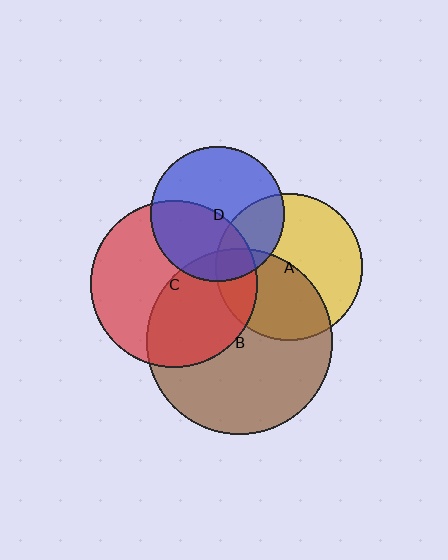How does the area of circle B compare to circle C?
Approximately 1.2 times.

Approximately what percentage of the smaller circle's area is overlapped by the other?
Approximately 45%.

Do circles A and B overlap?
Yes.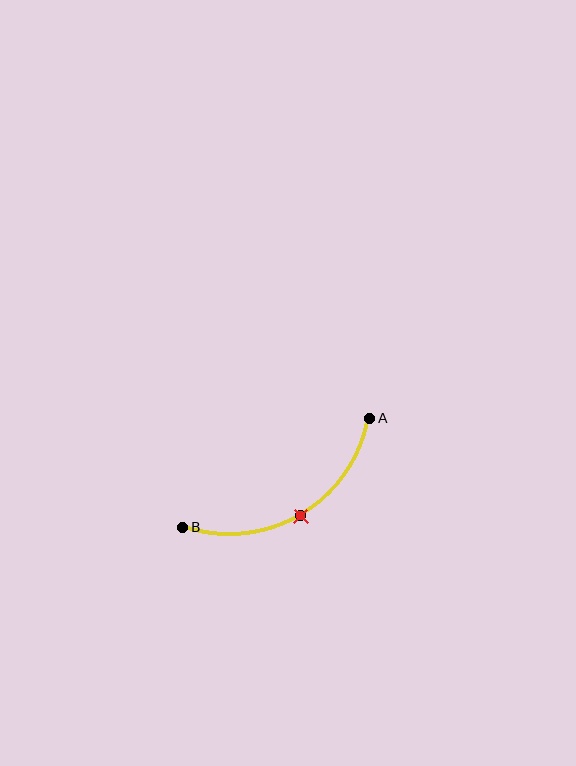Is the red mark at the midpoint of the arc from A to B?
Yes. The red mark lies on the arc at equal arc-length from both A and B — it is the arc midpoint.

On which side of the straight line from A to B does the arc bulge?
The arc bulges below the straight line connecting A and B.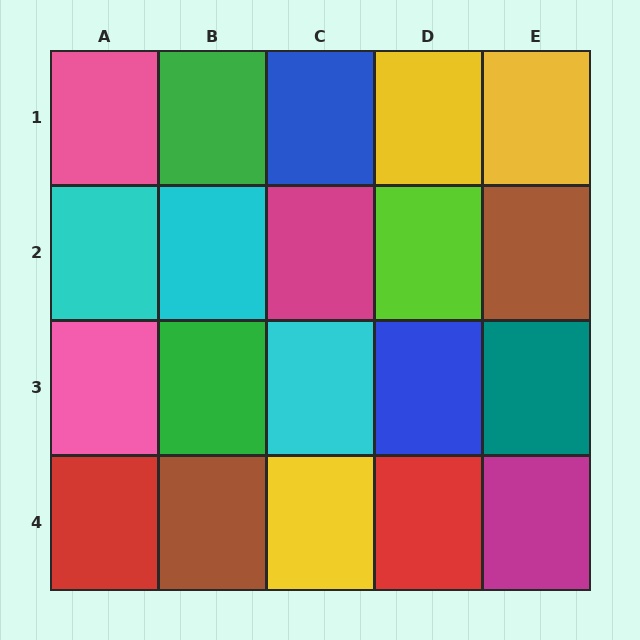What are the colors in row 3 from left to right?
Pink, green, cyan, blue, teal.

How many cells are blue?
2 cells are blue.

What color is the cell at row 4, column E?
Magenta.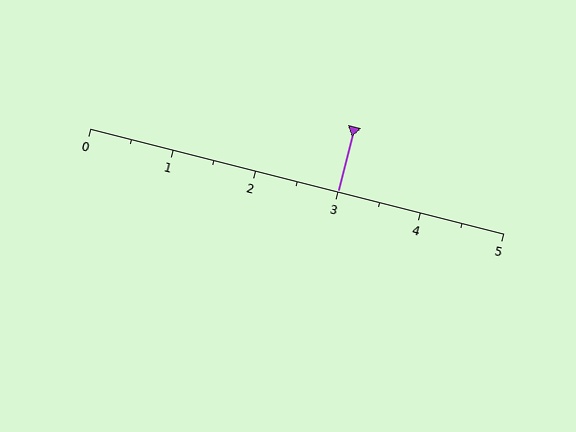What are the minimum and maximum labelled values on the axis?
The axis runs from 0 to 5.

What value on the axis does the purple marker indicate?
The marker indicates approximately 3.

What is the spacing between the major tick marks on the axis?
The major ticks are spaced 1 apart.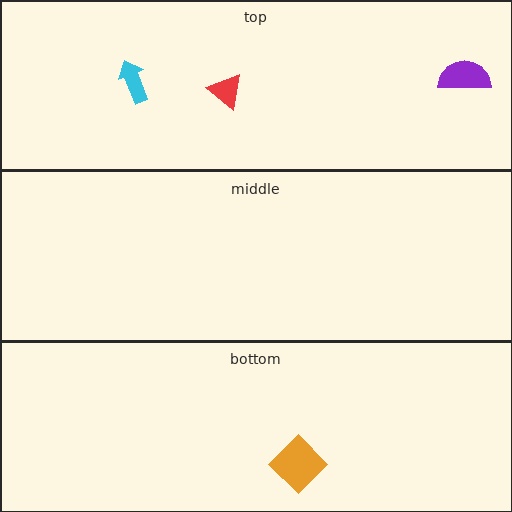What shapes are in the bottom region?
The orange diamond.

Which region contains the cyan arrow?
The top region.